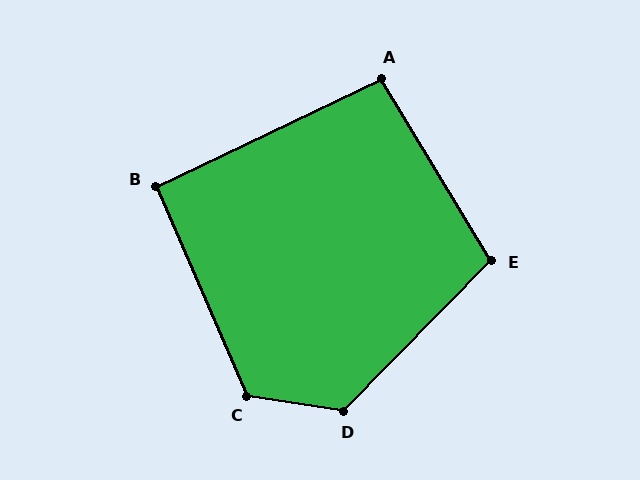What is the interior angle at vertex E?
Approximately 104 degrees (obtuse).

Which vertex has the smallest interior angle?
B, at approximately 92 degrees.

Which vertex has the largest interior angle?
D, at approximately 126 degrees.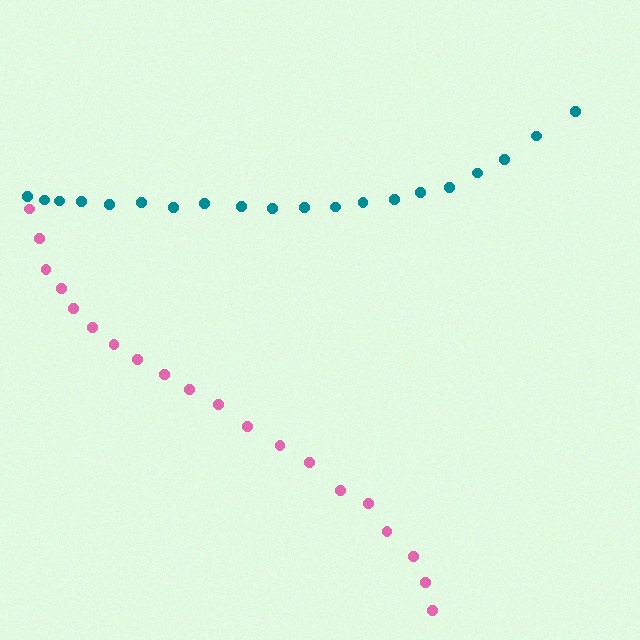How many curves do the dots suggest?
There are 2 distinct paths.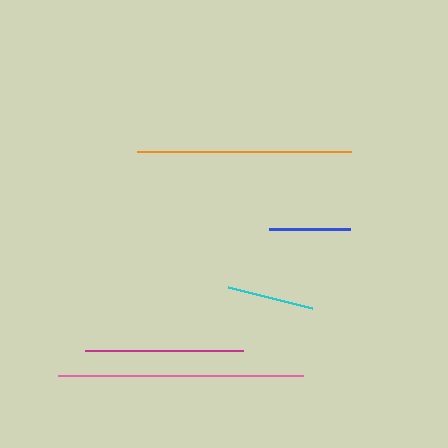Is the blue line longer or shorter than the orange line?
The orange line is longer than the blue line.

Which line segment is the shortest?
The blue line is the shortest at approximately 81 pixels.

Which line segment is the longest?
The pink line is the longest at approximately 246 pixels.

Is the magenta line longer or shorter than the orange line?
The orange line is longer than the magenta line.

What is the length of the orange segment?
The orange segment is approximately 214 pixels long.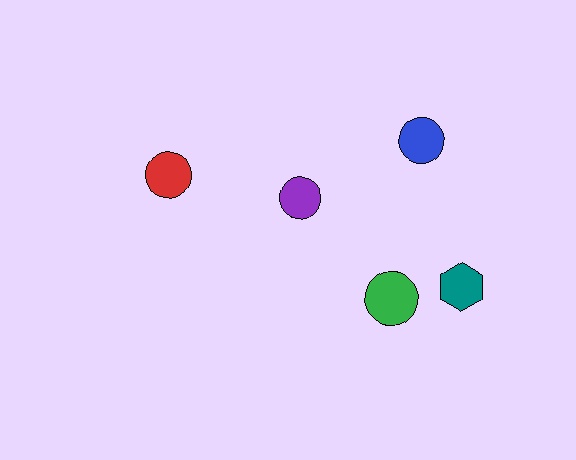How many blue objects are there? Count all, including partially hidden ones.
There is 1 blue object.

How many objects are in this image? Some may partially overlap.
There are 5 objects.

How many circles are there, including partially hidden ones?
There are 4 circles.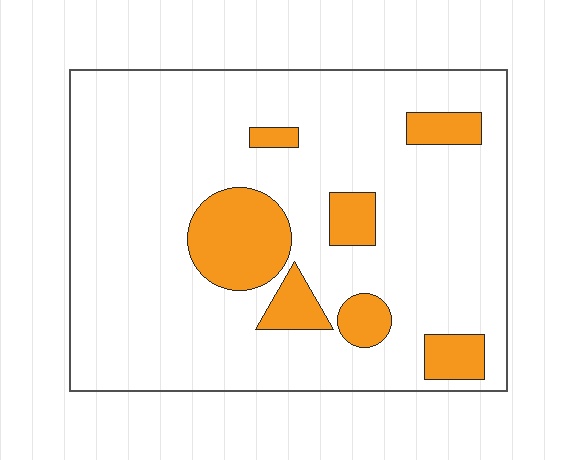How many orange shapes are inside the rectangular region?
7.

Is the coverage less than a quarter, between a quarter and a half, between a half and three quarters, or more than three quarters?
Less than a quarter.